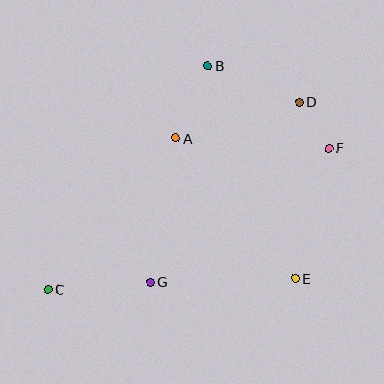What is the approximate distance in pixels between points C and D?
The distance between C and D is approximately 314 pixels.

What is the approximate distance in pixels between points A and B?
The distance between A and B is approximately 79 pixels.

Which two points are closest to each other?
Points D and F are closest to each other.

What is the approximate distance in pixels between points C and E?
The distance between C and E is approximately 248 pixels.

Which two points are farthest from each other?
Points C and F are farthest from each other.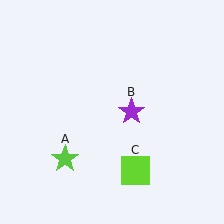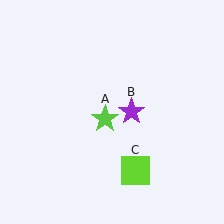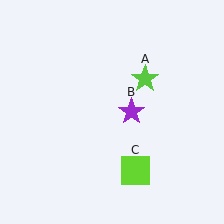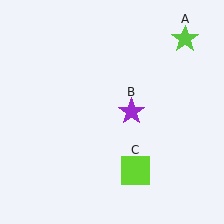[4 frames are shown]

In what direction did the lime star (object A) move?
The lime star (object A) moved up and to the right.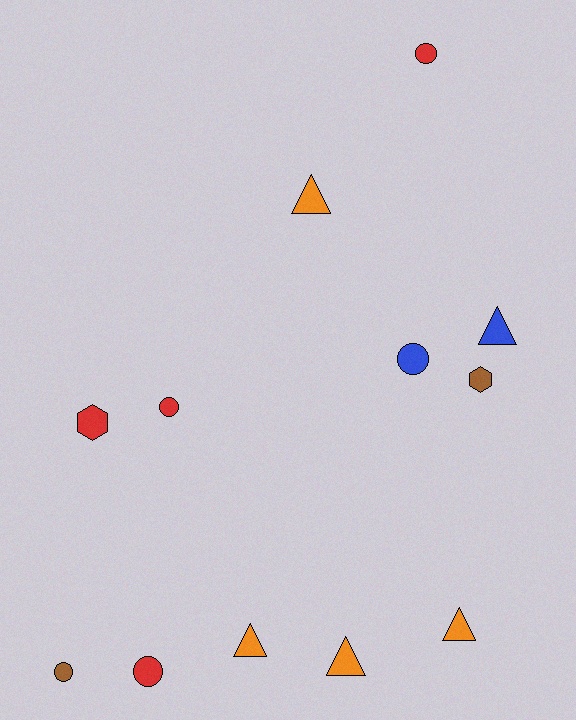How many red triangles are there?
There are no red triangles.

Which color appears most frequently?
Orange, with 4 objects.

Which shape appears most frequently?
Triangle, with 5 objects.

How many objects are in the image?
There are 12 objects.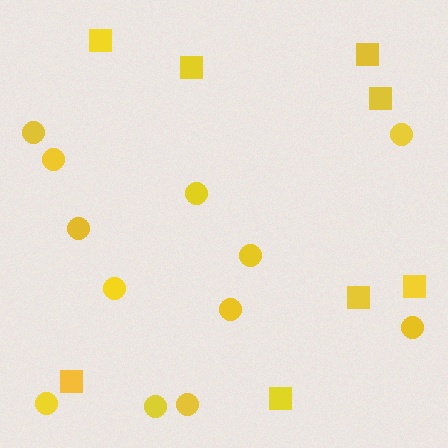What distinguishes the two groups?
There are 2 groups: one group of circles (12) and one group of squares (8).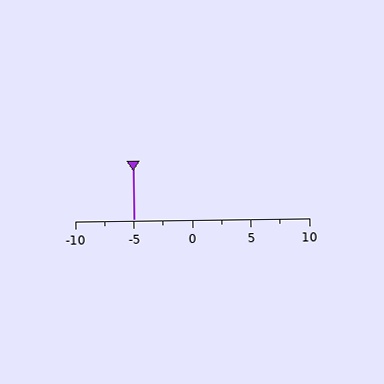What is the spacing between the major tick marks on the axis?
The major ticks are spaced 5 apart.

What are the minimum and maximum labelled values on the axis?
The axis runs from -10 to 10.